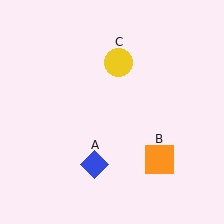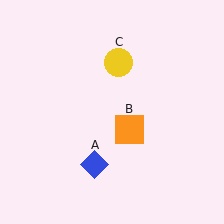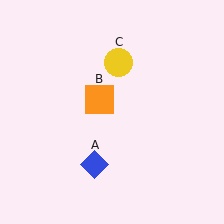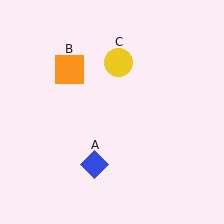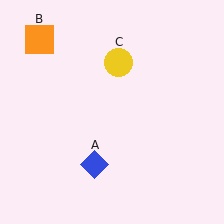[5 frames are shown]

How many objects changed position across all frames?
1 object changed position: orange square (object B).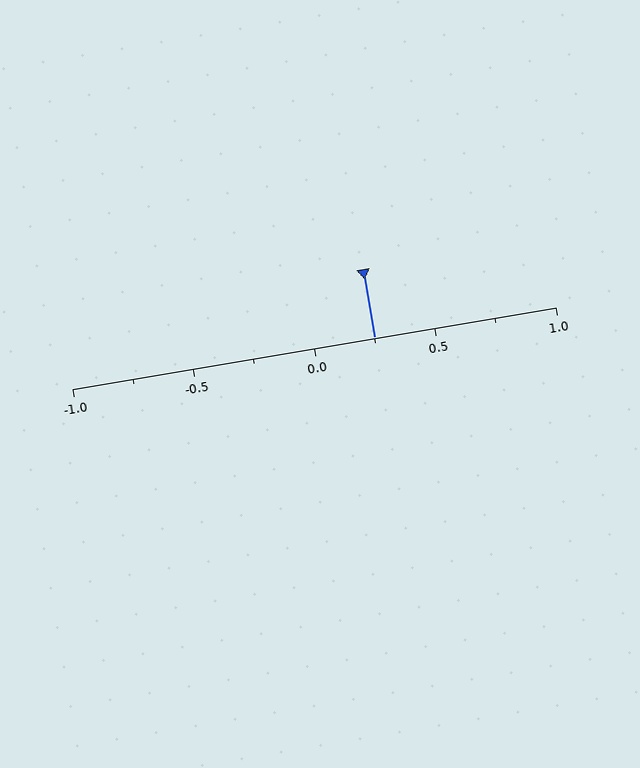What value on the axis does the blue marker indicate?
The marker indicates approximately 0.25.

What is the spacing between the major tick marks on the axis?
The major ticks are spaced 0.5 apart.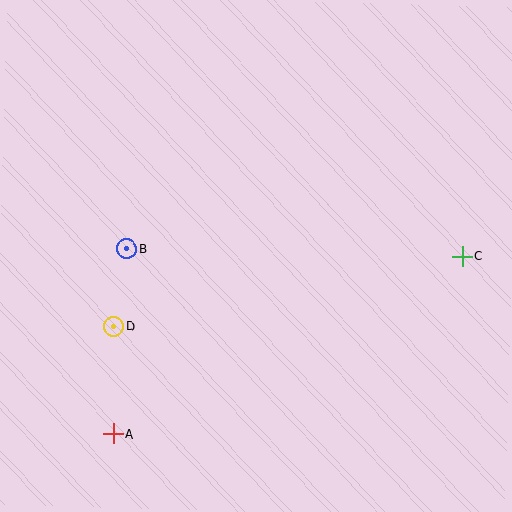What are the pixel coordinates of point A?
Point A is at (113, 434).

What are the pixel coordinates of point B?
Point B is at (127, 249).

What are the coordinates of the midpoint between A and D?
The midpoint between A and D is at (114, 380).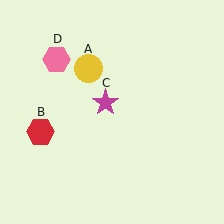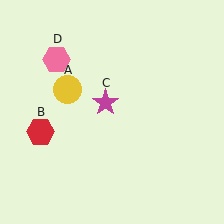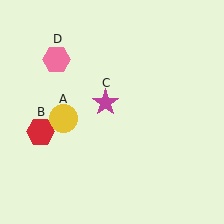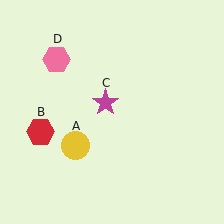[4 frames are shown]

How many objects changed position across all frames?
1 object changed position: yellow circle (object A).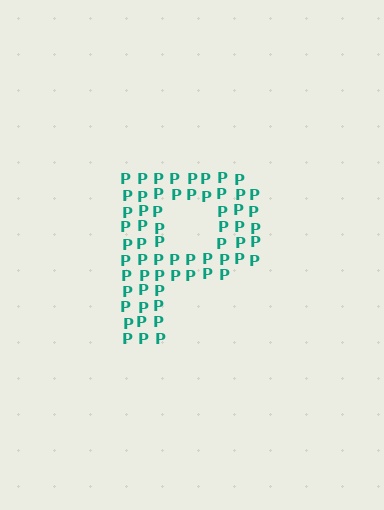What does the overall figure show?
The overall figure shows the letter P.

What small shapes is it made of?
It is made of small letter P's.